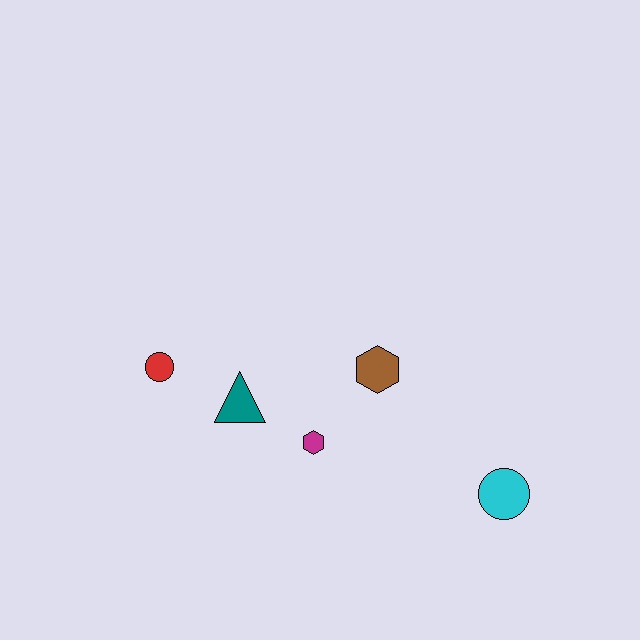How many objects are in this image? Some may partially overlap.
There are 5 objects.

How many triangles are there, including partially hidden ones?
There is 1 triangle.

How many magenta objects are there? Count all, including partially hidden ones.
There is 1 magenta object.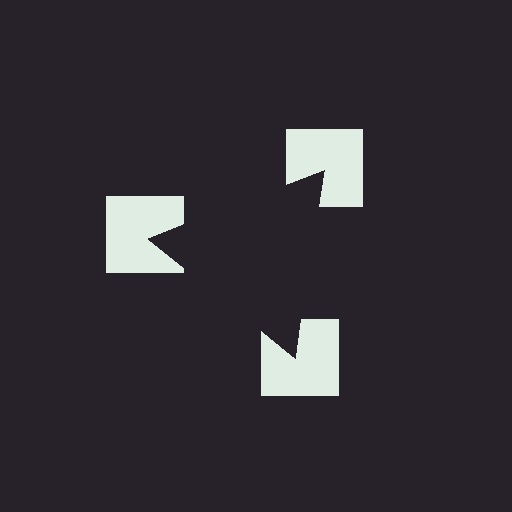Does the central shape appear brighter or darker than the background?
It typically appears slightly darker than the background, even though no actual brightness change is drawn.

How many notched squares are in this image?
There are 3 — one at each vertex of the illusory triangle.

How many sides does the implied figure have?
3 sides.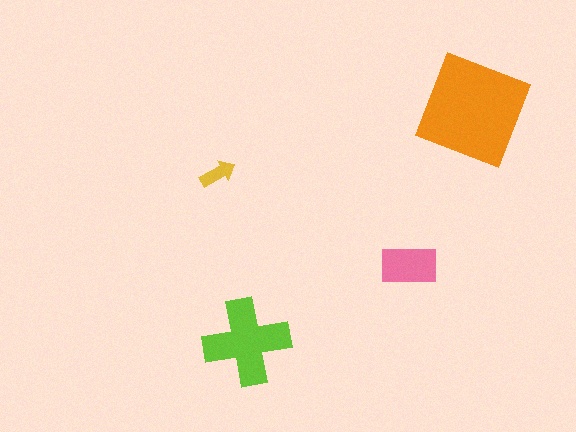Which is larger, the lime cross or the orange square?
The orange square.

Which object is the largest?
The orange square.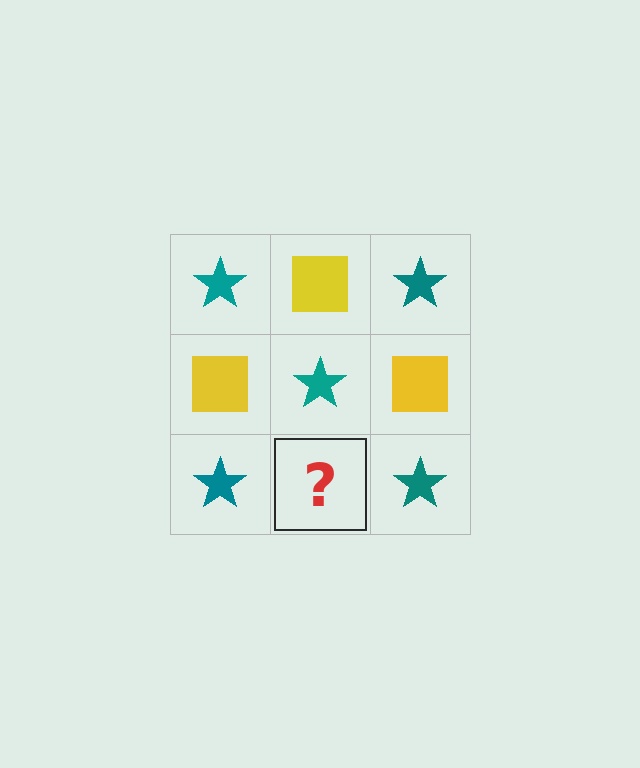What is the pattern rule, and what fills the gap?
The rule is that it alternates teal star and yellow square in a checkerboard pattern. The gap should be filled with a yellow square.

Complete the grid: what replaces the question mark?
The question mark should be replaced with a yellow square.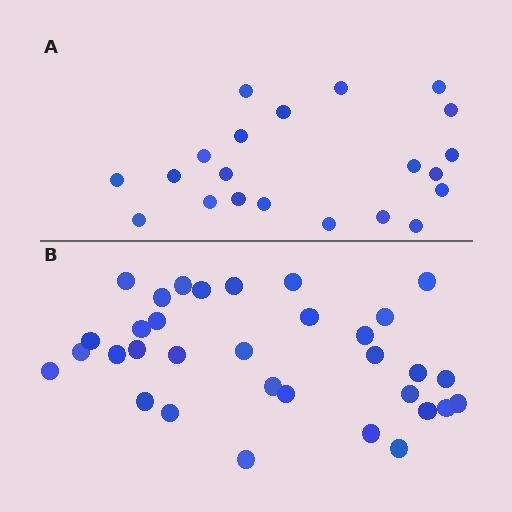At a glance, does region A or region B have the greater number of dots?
Region B (the bottom region) has more dots.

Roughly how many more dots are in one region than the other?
Region B has roughly 12 or so more dots than region A.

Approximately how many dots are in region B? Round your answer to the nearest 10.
About 30 dots. (The exact count is 33, which rounds to 30.)